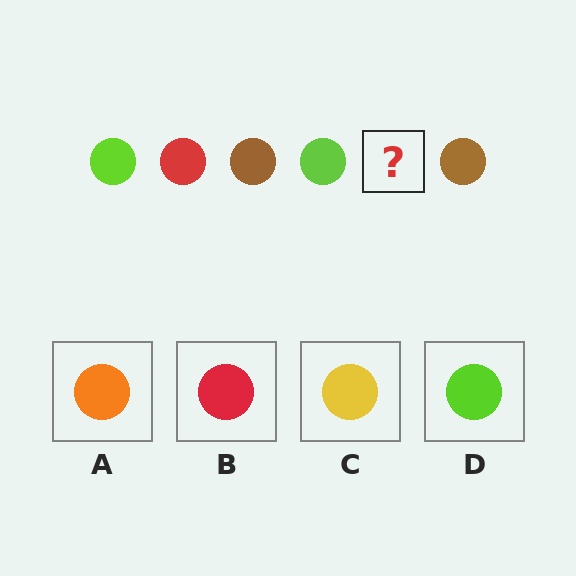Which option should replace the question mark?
Option B.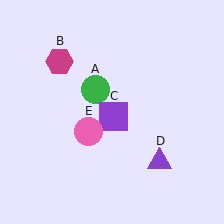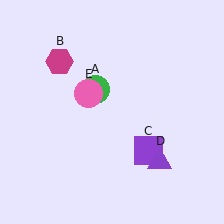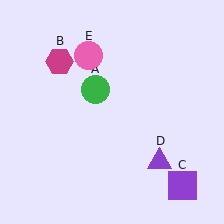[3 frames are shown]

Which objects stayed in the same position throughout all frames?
Green circle (object A) and magenta hexagon (object B) and purple triangle (object D) remained stationary.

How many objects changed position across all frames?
2 objects changed position: purple square (object C), pink circle (object E).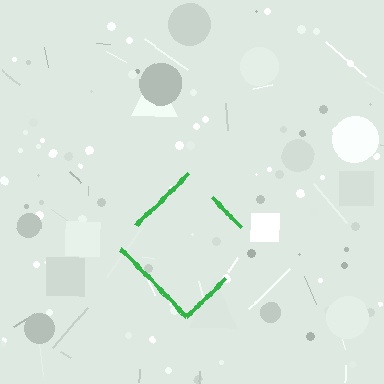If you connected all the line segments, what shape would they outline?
They would outline a diamond.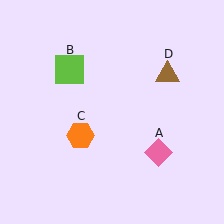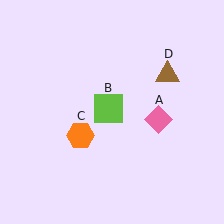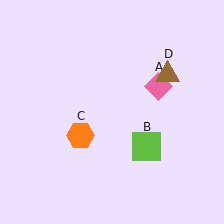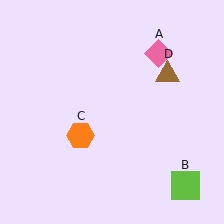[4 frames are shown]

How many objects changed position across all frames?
2 objects changed position: pink diamond (object A), lime square (object B).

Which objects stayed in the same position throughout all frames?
Orange hexagon (object C) and brown triangle (object D) remained stationary.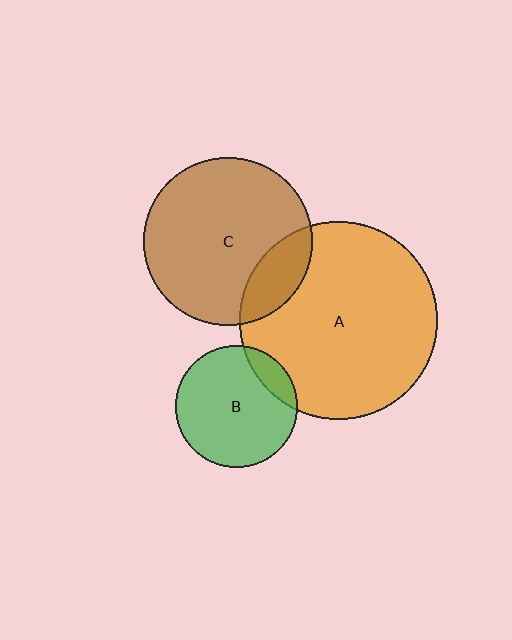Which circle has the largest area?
Circle A (orange).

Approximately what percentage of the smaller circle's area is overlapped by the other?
Approximately 20%.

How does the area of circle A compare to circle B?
Approximately 2.6 times.